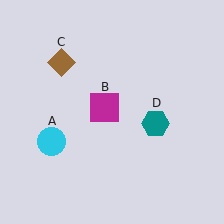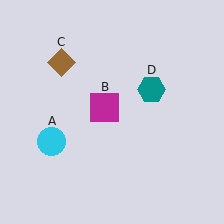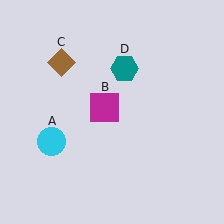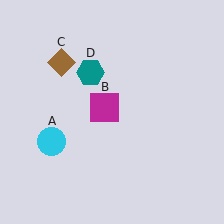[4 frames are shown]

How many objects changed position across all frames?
1 object changed position: teal hexagon (object D).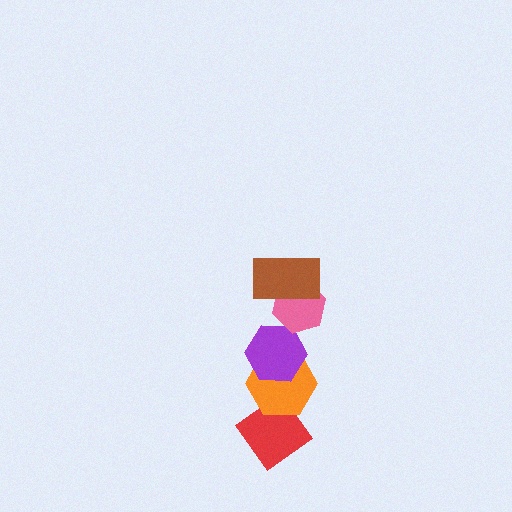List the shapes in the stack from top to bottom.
From top to bottom: the brown rectangle, the pink hexagon, the purple hexagon, the orange hexagon, the red diamond.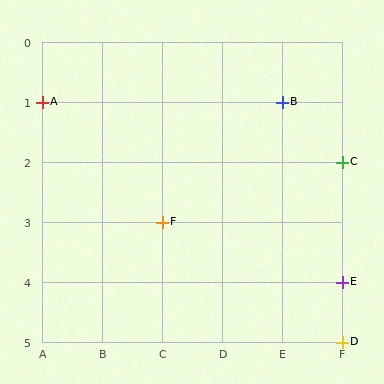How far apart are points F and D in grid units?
Points F and D are 3 columns and 2 rows apart (about 3.6 grid units diagonally).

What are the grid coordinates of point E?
Point E is at grid coordinates (F, 4).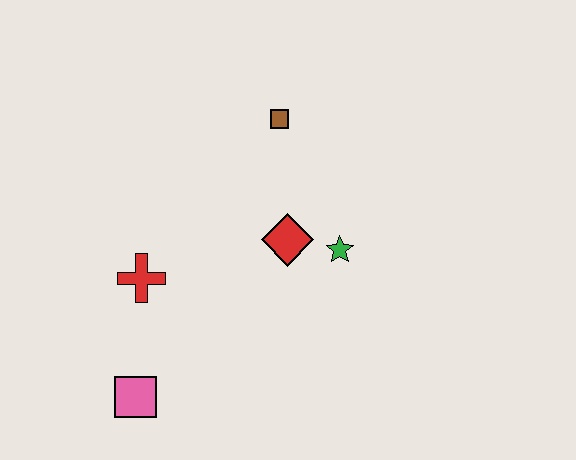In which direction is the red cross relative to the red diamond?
The red cross is to the left of the red diamond.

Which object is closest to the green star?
The red diamond is closest to the green star.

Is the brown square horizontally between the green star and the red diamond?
No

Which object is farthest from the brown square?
The pink square is farthest from the brown square.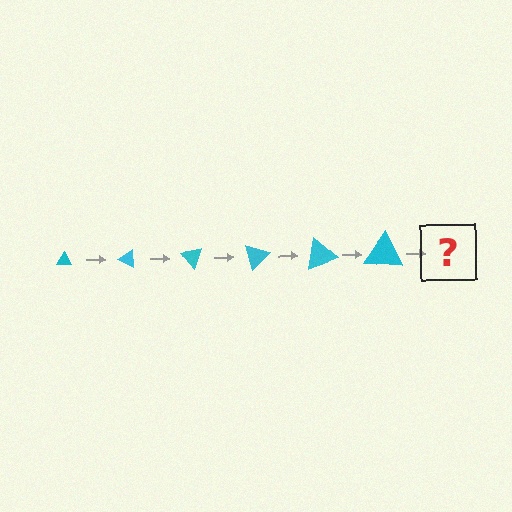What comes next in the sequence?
The next element should be a triangle, larger than the previous one and rotated 150 degrees from the start.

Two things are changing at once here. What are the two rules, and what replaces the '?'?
The two rules are that the triangle grows larger each step and it rotates 25 degrees each step. The '?' should be a triangle, larger than the previous one and rotated 150 degrees from the start.